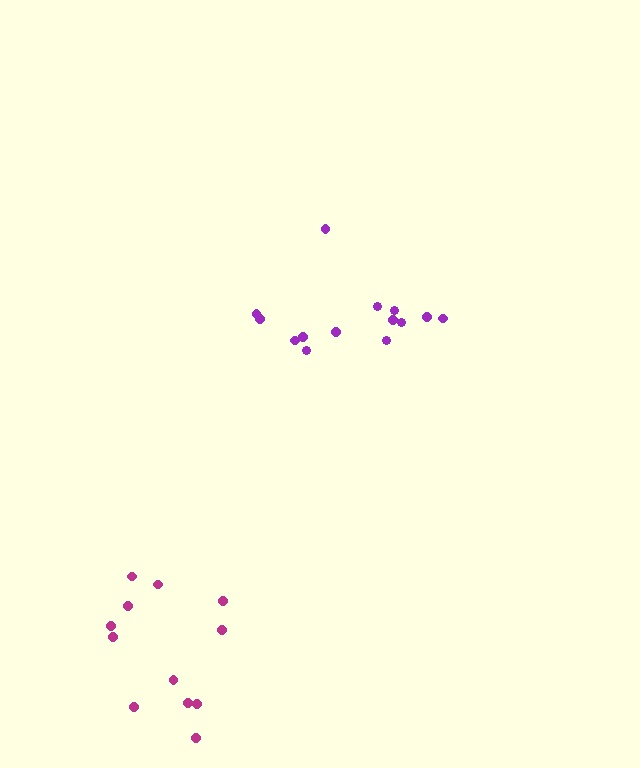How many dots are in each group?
Group 1: 12 dots, Group 2: 14 dots (26 total).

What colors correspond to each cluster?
The clusters are colored: magenta, purple.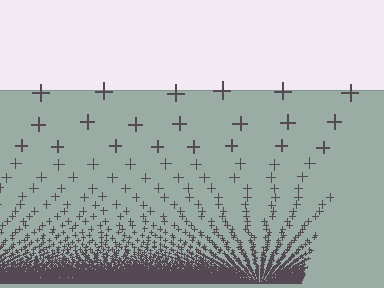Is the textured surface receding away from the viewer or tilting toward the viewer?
The surface appears to tilt toward the viewer. Texture elements get larger and sparser toward the top.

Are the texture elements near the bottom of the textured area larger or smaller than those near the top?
Smaller. The gradient is inverted — elements near the bottom are smaller and denser.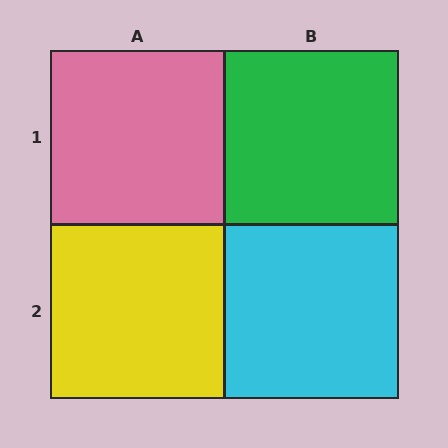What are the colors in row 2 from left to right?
Yellow, cyan.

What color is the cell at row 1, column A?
Pink.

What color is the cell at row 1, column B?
Green.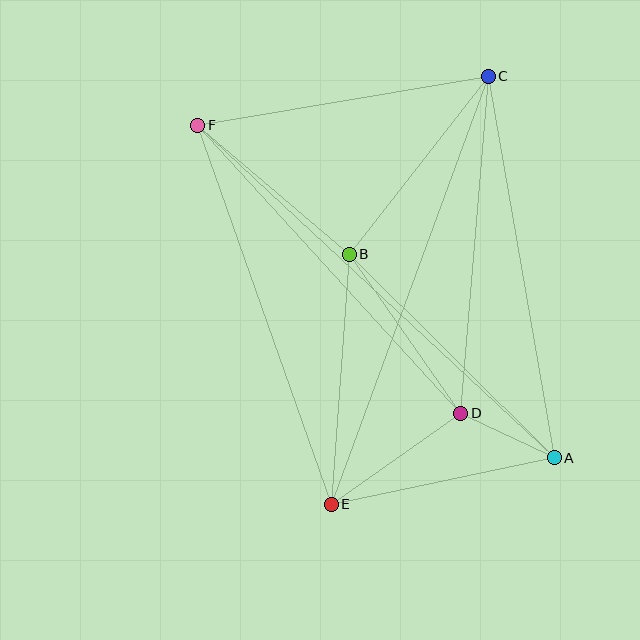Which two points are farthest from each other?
Points A and F are farthest from each other.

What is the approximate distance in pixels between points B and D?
The distance between B and D is approximately 194 pixels.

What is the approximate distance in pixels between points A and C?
The distance between A and C is approximately 387 pixels.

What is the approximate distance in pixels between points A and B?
The distance between A and B is approximately 289 pixels.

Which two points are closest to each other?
Points A and D are closest to each other.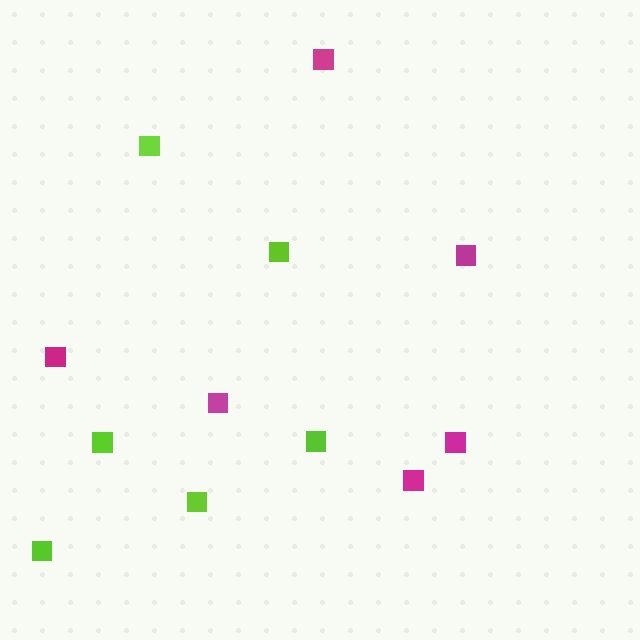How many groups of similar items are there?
There are 2 groups: one group of lime squares (6) and one group of magenta squares (6).